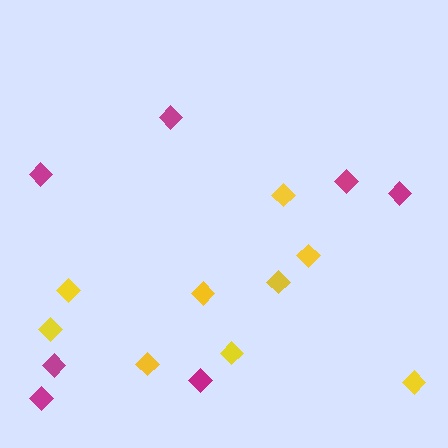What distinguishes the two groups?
There are 2 groups: one group of magenta diamonds (7) and one group of yellow diamonds (9).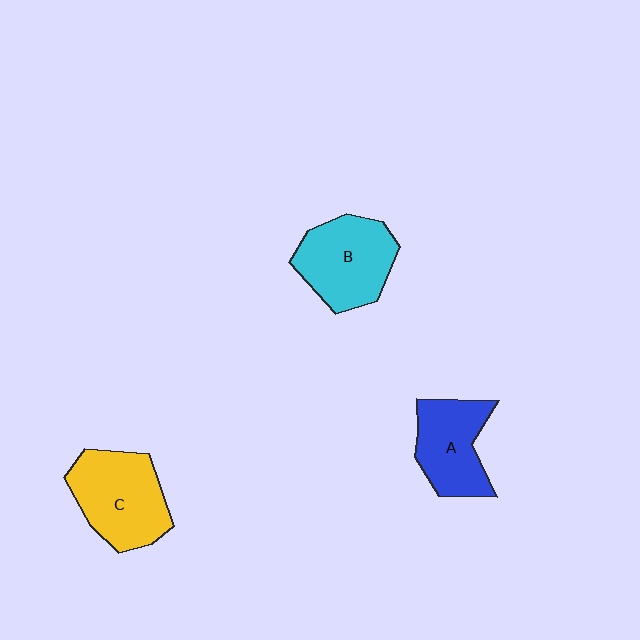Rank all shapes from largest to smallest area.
From largest to smallest: C (yellow), B (cyan), A (blue).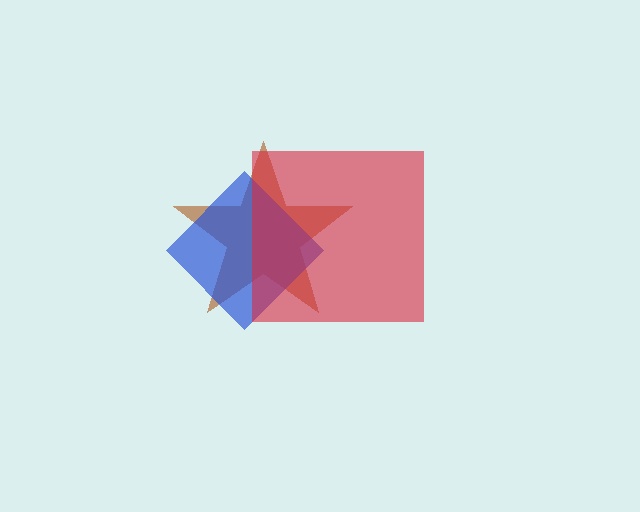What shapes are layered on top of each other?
The layered shapes are: a brown star, a blue diamond, a red square.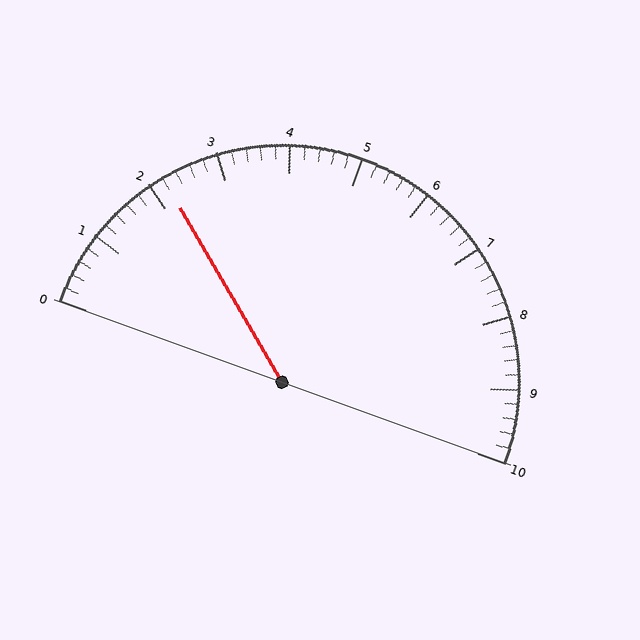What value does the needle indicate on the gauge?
The needle indicates approximately 2.2.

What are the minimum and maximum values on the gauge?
The gauge ranges from 0 to 10.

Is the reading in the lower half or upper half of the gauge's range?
The reading is in the lower half of the range (0 to 10).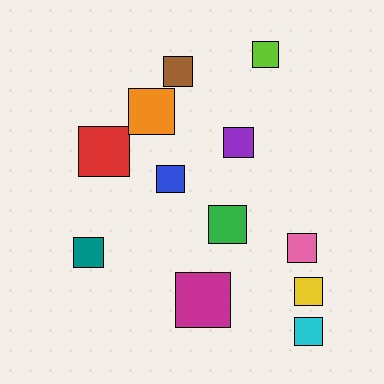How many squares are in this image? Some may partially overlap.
There are 12 squares.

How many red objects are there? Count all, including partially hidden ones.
There is 1 red object.